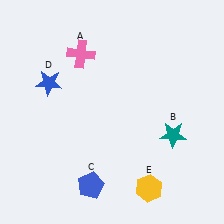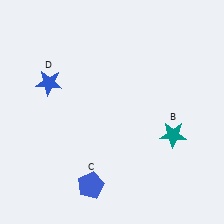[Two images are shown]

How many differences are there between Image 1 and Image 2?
There are 2 differences between the two images.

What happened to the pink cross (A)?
The pink cross (A) was removed in Image 2. It was in the top-left area of Image 1.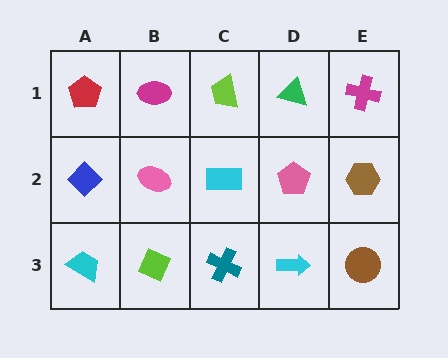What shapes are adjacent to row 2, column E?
A magenta cross (row 1, column E), a brown circle (row 3, column E), a pink pentagon (row 2, column D).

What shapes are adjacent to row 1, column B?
A pink ellipse (row 2, column B), a red pentagon (row 1, column A), a lime trapezoid (row 1, column C).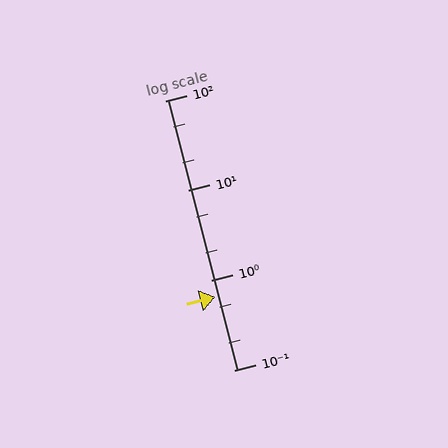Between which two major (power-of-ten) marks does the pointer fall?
The pointer is between 0.1 and 1.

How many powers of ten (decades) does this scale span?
The scale spans 3 decades, from 0.1 to 100.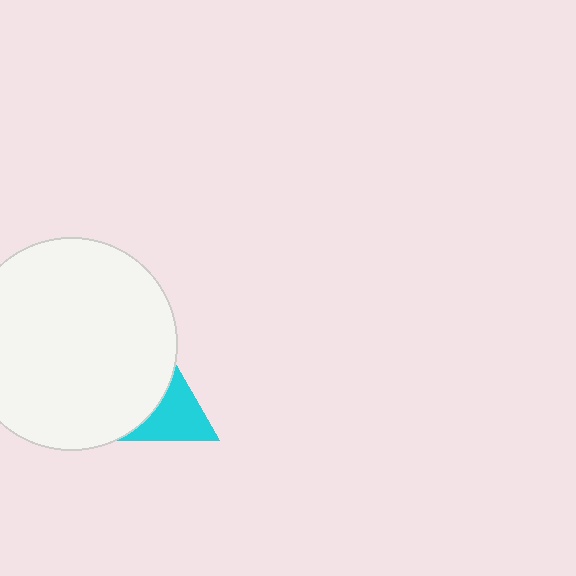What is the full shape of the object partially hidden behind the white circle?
The partially hidden object is a cyan triangle.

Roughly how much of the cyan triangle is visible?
About half of it is visible (roughly 46%).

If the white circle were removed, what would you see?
You would see the complete cyan triangle.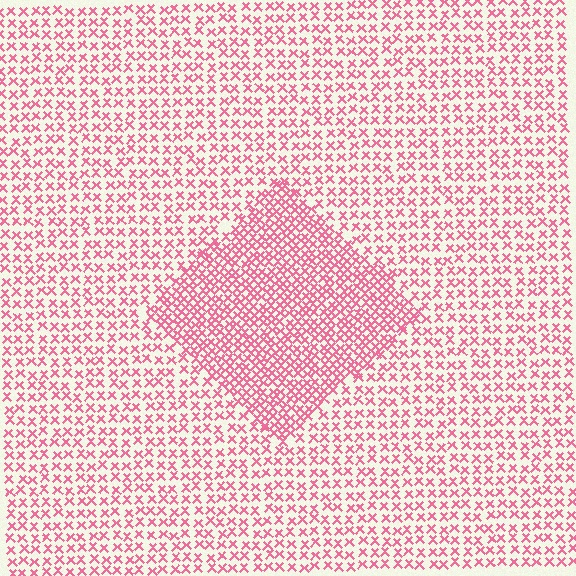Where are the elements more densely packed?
The elements are more densely packed inside the diamond boundary.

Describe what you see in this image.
The image contains small pink elements arranged at two different densities. A diamond-shaped region is visible where the elements are more densely packed than the surrounding area.